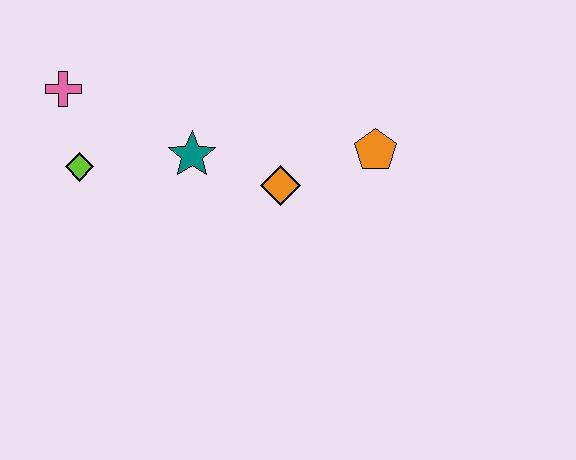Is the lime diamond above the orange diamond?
Yes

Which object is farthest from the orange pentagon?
The pink cross is farthest from the orange pentagon.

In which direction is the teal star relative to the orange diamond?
The teal star is to the left of the orange diamond.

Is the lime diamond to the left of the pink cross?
No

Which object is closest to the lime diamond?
The pink cross is closest to the lime diamond.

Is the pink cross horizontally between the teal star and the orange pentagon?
No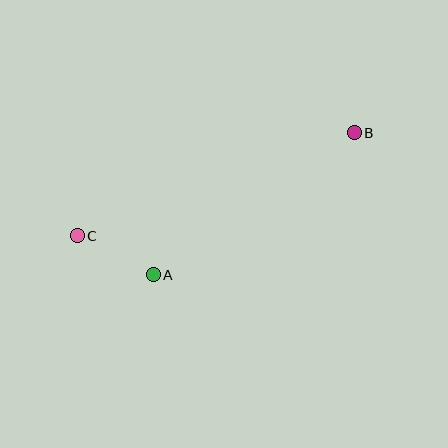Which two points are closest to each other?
Points A and C are closest to each other.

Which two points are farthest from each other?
Points B and C are farthest from each other.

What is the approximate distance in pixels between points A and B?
The distance between A and B is approximately 246 pixels.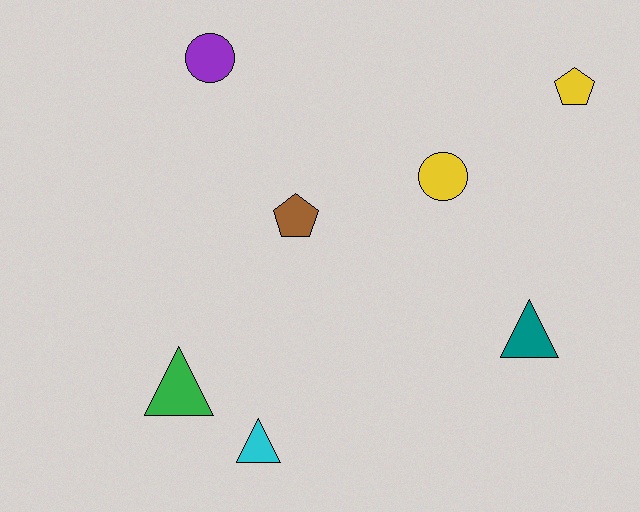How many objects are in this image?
There are 7 objects.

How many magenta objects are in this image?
There are no magenta objects.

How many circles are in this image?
There are 2 circles.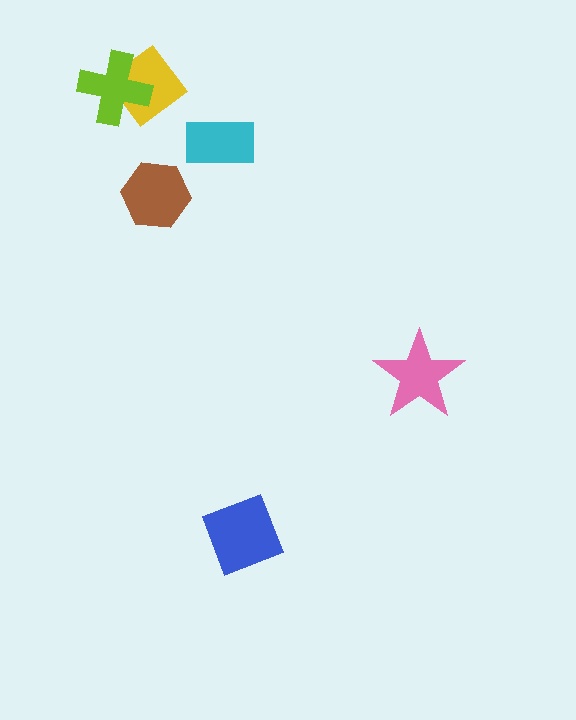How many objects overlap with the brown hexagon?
0 objects overlap with the brown hexagon.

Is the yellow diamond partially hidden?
Yes, it is partially covered by another shape.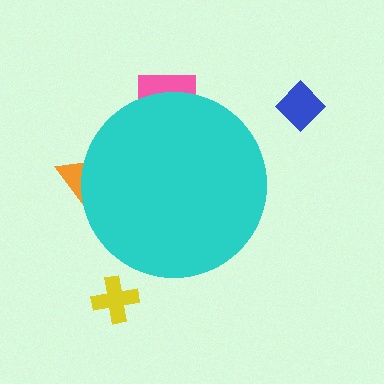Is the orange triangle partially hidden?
Yes, the orange triangle is partially hidden behind the cyan circle.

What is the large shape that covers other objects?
A cyan circle.